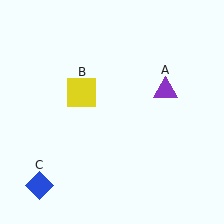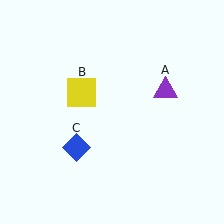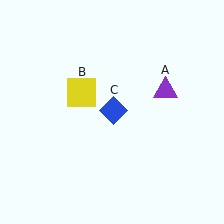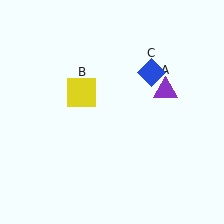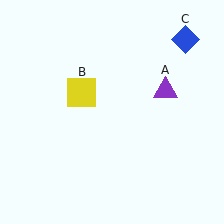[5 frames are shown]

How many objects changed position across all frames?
1 object changed position: blue diamond (object C).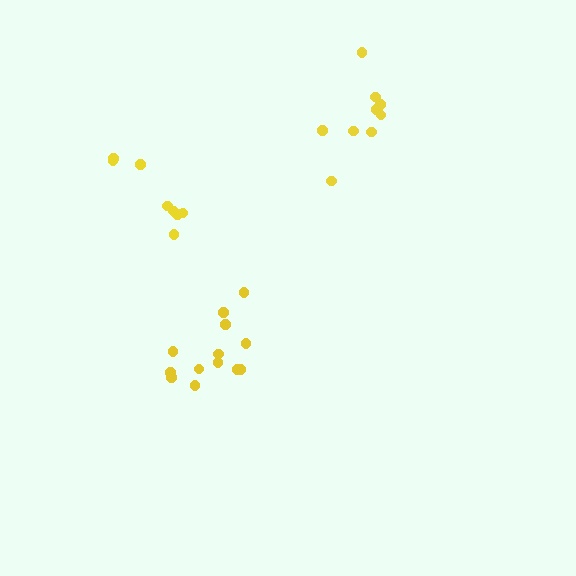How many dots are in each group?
Group 1: 13 dots, Group 2: 9 dots, Group 3: 8 dots (30 total).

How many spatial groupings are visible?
There are 3 spatial groupings.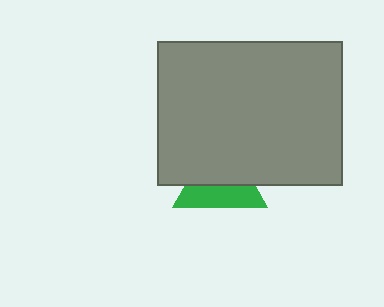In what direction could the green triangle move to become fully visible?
The green triangle could move down. That would shift it out from behind the gray rectangle entirely.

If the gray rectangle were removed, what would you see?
You would see the complete green triangle.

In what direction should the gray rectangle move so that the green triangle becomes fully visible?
The gray rectangle should move up. That is the shortest direction to clear the overlap and leave the green triangle fully visible.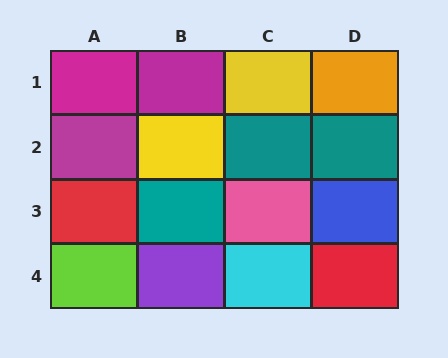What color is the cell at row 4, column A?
Lime.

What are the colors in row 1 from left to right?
Magenta, magenta, yellow, orange.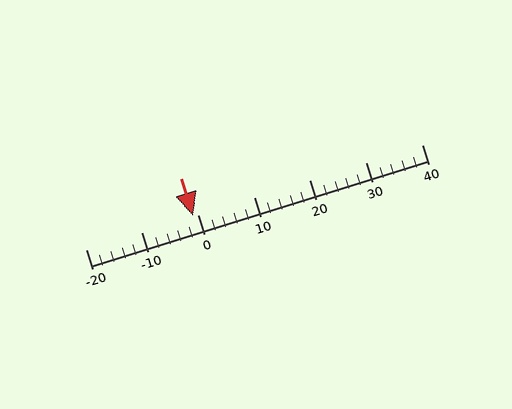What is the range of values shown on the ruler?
The ruler shows values from -20 to 40.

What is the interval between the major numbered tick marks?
The major tick marks are spaced 10 units apart.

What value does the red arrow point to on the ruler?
The red arrow points to approximately -1.